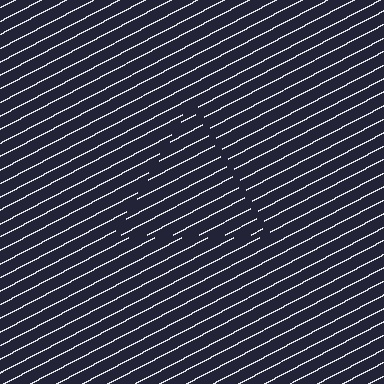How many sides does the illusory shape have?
3 sides — the line-ends trace a triangle.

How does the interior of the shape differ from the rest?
The interior of the shape contains the same grating, shifted by half a period — the contour is defined by the phase discontinuity where line-ends from the inner and outer gratings abut.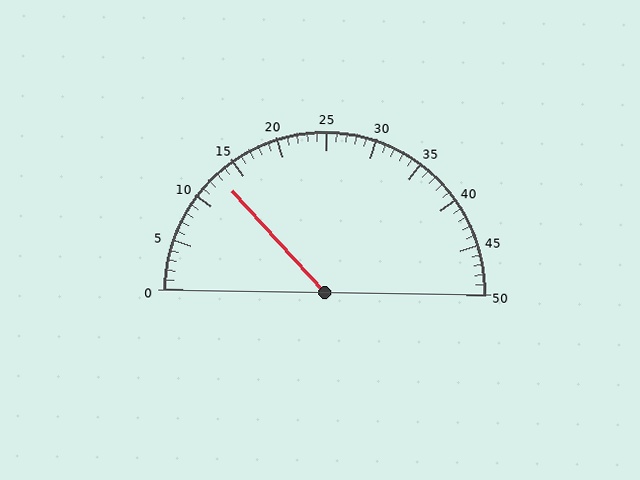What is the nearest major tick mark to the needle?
The nearest major tick mark is 15.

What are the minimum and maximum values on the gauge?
The gauge ranges from 0 to 50.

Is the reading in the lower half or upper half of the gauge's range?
The reading is in the lower half of the range (0 to 50).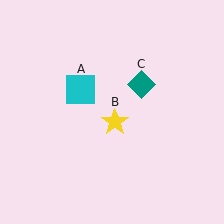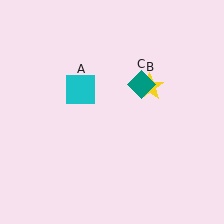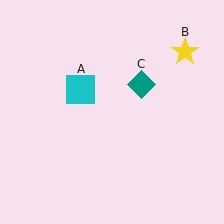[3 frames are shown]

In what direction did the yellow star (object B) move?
The yellow star (object B) moved up and to the right.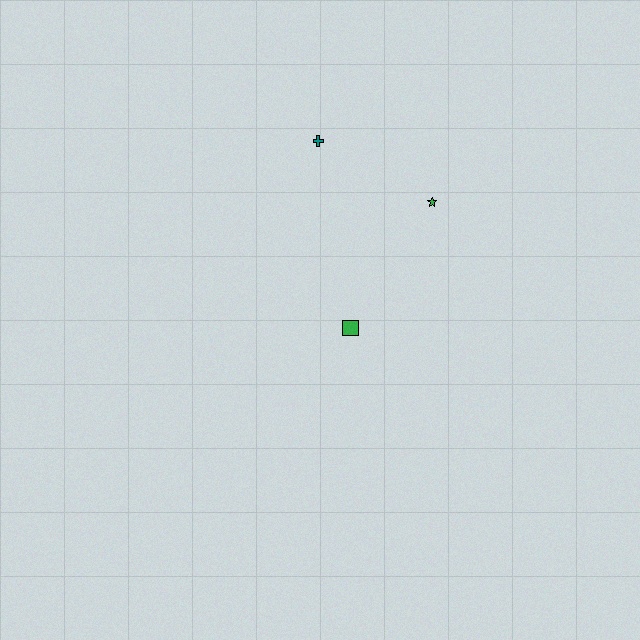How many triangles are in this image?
There are no triangles.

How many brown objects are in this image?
There are no brown objects.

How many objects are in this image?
There are 3 objects.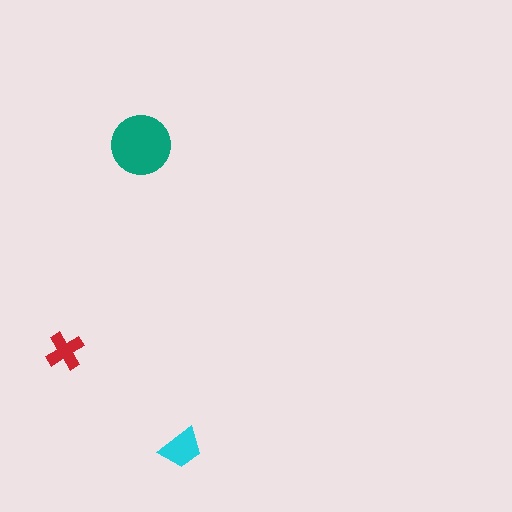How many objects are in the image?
There are 3 objects in the image.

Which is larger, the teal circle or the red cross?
The teal circle.